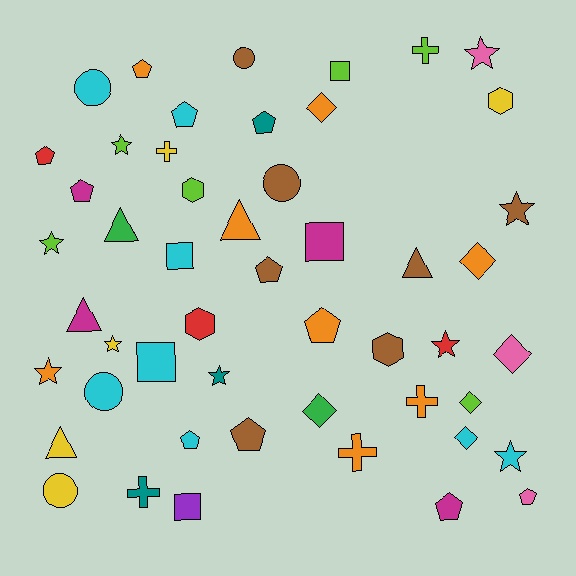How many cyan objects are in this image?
There are 8 cyan objects.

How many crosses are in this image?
There are 5 crosses.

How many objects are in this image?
There are 50 objects.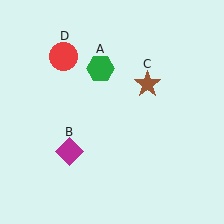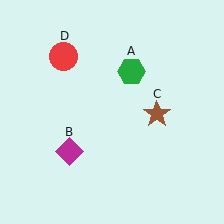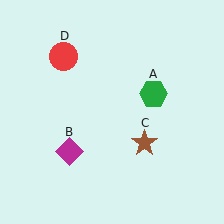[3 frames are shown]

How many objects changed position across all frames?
2 objects changed position: green hexagon (object A), brown star (object C).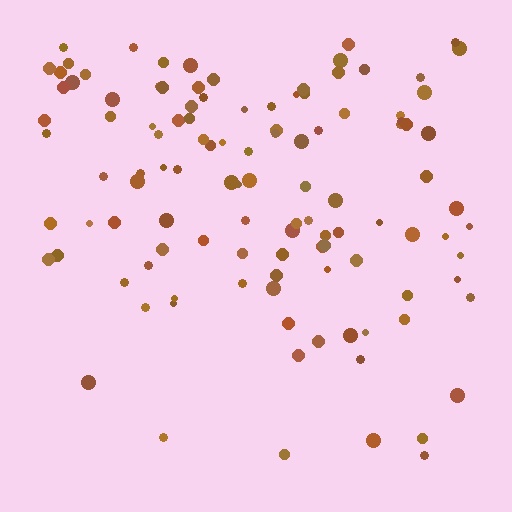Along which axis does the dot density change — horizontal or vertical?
Vertical.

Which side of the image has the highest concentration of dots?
The top.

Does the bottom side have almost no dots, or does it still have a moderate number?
Still a moderate number, just noticeably fewer than the top.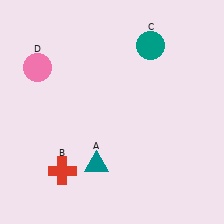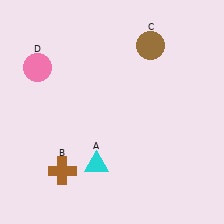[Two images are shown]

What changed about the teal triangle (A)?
In Image 1, A is teal. In Image 2, it changed to cyan.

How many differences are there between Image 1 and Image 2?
There are 3 differences between the two images.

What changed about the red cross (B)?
In Image 1, B is red. In Image 2, it changed to brown.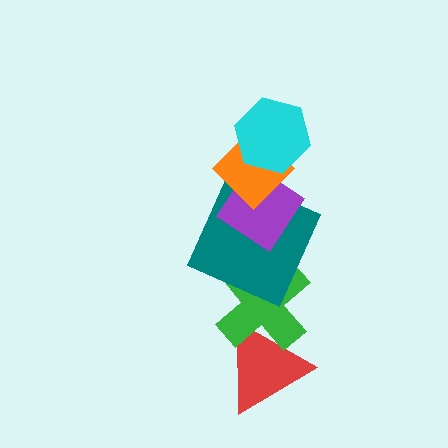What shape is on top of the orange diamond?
The cyan hexagon is on top of the orange diamond.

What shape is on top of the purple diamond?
The orange diamond is on top of the purple diamond.